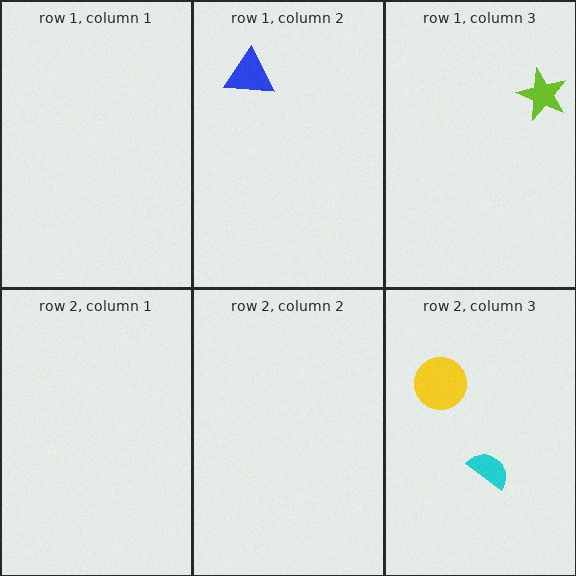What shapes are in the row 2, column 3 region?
The cyan semicircle, the yellow circle.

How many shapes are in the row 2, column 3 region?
2.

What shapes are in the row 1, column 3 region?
The lime star.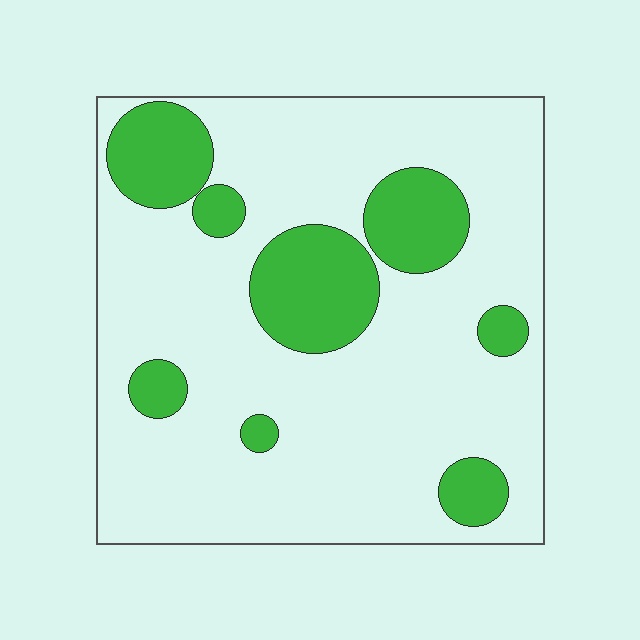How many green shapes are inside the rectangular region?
8.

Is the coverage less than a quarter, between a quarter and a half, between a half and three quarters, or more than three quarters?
Less than a quarter.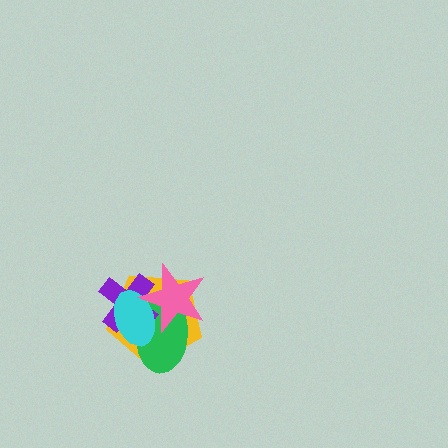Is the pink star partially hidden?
No, no other shape covers it.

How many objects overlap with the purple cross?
4 objects overlap with the purple cross.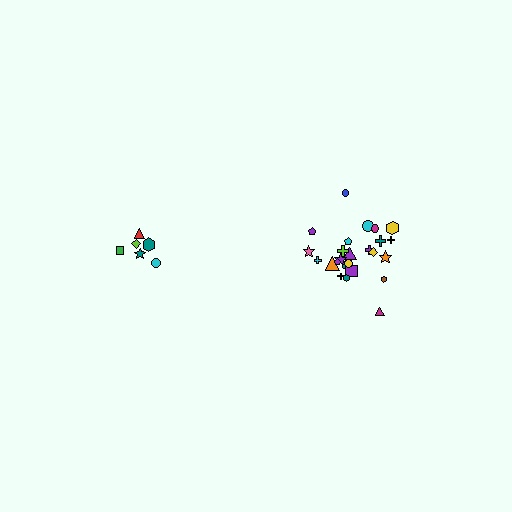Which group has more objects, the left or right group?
The right group.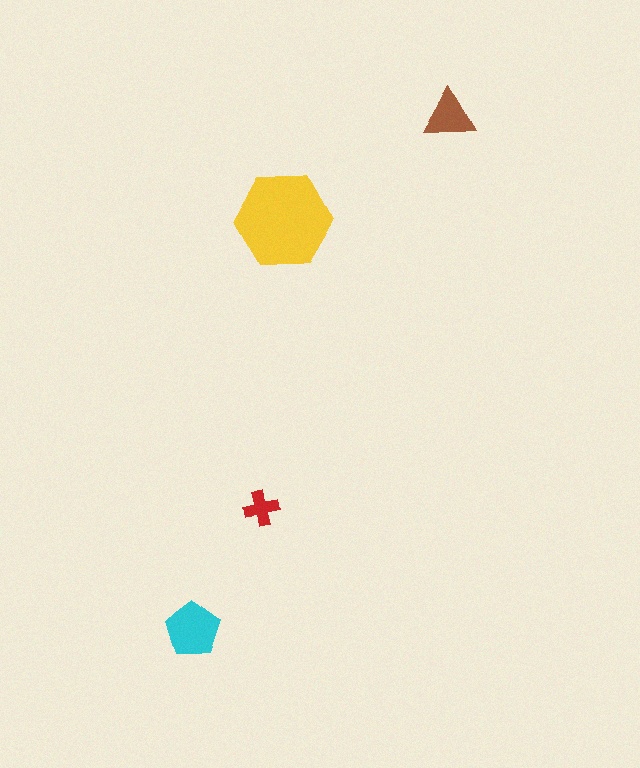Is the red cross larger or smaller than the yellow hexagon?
Smaller.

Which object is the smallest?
The red cross.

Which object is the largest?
The yellow hexagon.